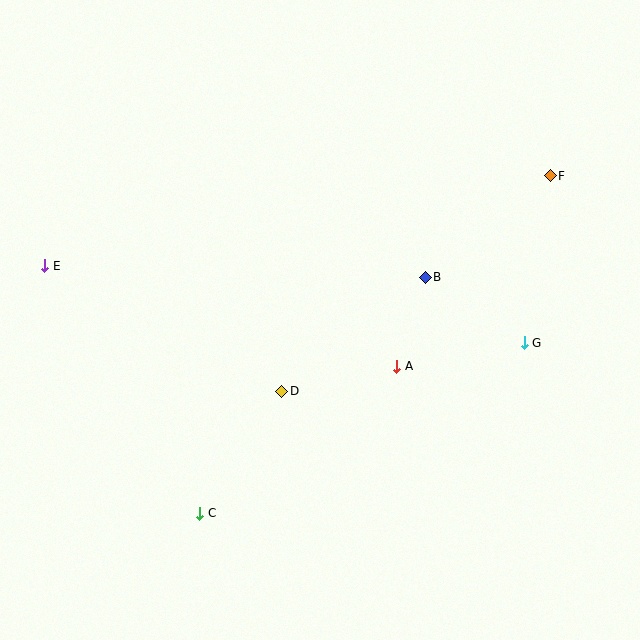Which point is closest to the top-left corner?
Point E is closest to the top-left corner.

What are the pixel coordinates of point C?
Point C is at (200, 513).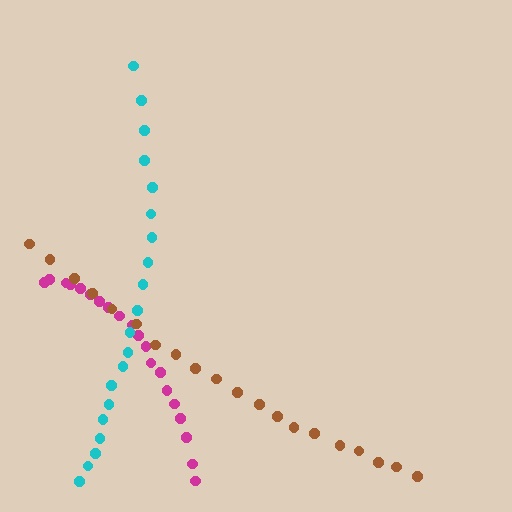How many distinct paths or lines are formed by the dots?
There are 3 distinct paths.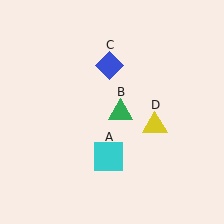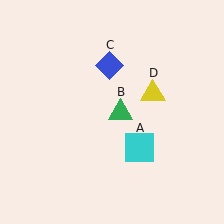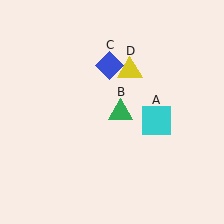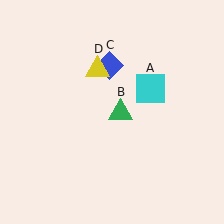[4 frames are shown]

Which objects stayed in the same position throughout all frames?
Green triangle (object B) and blue diamond (object C) remained stationary.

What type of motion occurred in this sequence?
The cyan square (object A), yellow triangle (object D) rotated counterclockwise around the center of the scene.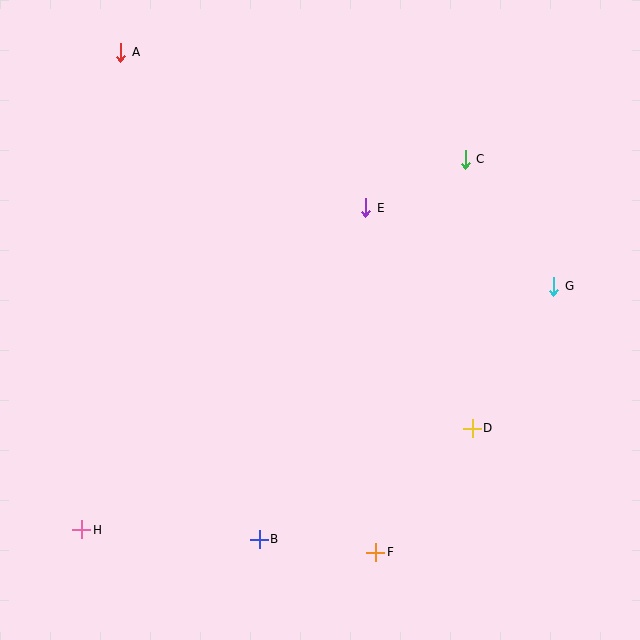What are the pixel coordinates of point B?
Point B is at (259, 539).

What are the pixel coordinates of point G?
Point G is at (554, 286).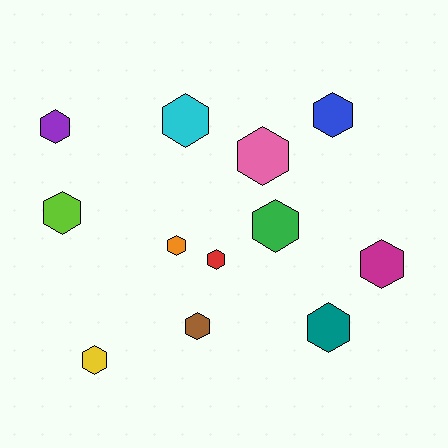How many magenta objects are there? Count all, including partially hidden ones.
There is 1 magenta object.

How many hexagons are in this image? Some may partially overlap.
There are 12 hexagons.